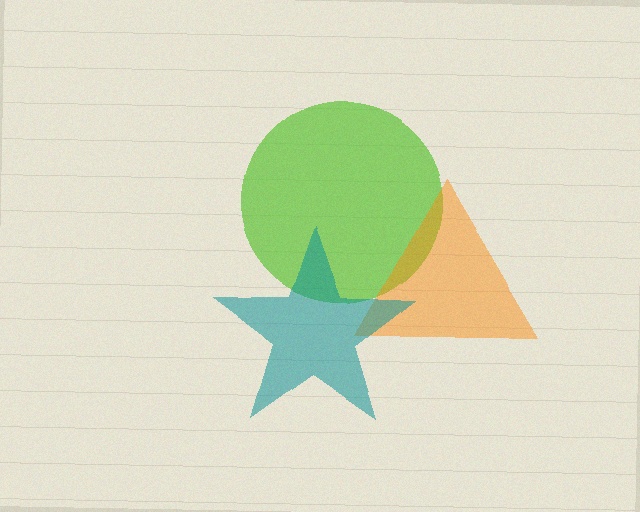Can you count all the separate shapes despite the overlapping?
Yes, there are 3 separate shapes.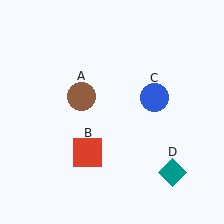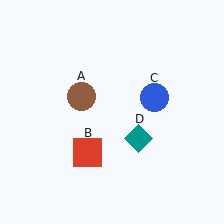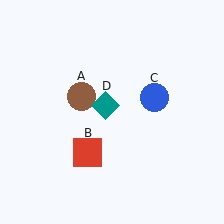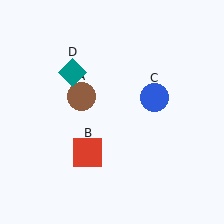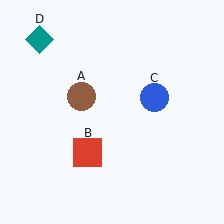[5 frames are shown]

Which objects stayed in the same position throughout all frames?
Brown circle (object A) and red square (object B) and blue circle (object C) remained stationary.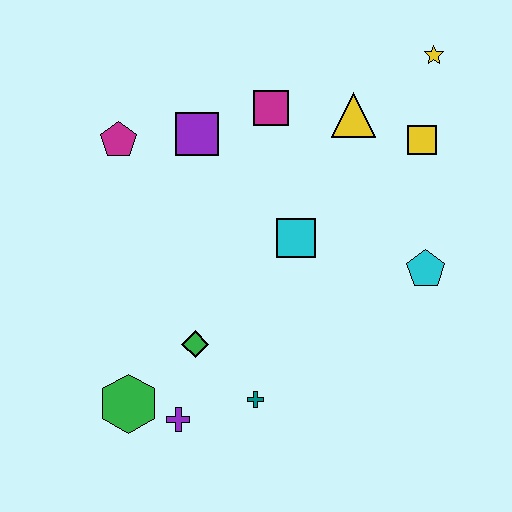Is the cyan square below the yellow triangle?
Yes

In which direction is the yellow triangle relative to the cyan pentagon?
The yellow triangle is above the cyan pentagon.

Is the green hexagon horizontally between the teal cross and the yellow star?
No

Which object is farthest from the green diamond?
The yellow star is farthest from the green diamond.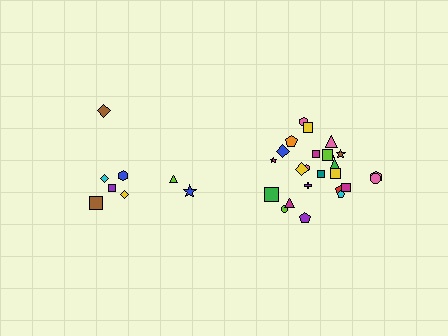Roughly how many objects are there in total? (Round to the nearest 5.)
Roughly 35 objects in total.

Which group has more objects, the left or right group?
The right group.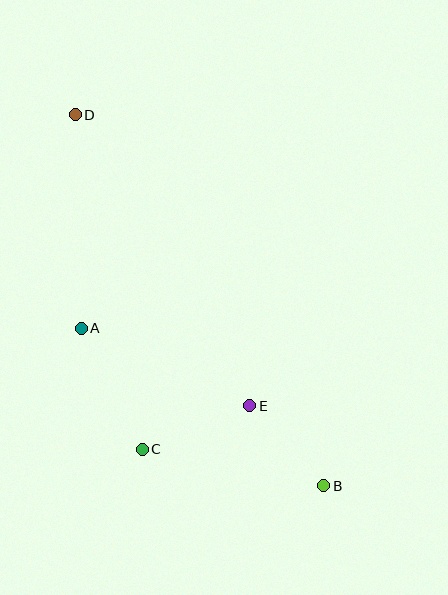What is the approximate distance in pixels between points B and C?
The distance between B and C is approximately 185 pixels.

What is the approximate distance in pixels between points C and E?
The distance between C and E is approximately 116 pixels.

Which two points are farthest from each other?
Points B and D are farthest from each other.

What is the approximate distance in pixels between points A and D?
The distance between A and D is approximately 214 pixels.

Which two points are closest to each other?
Points B and E are closest to each other.